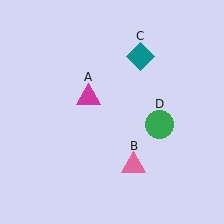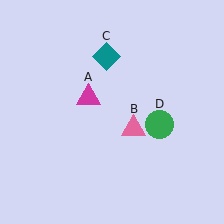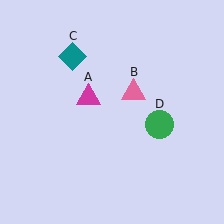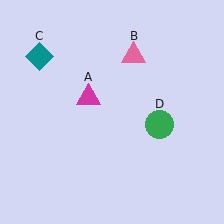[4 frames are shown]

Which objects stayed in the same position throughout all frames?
Magenta triangle (object A) and green circle (object D) remained stationary.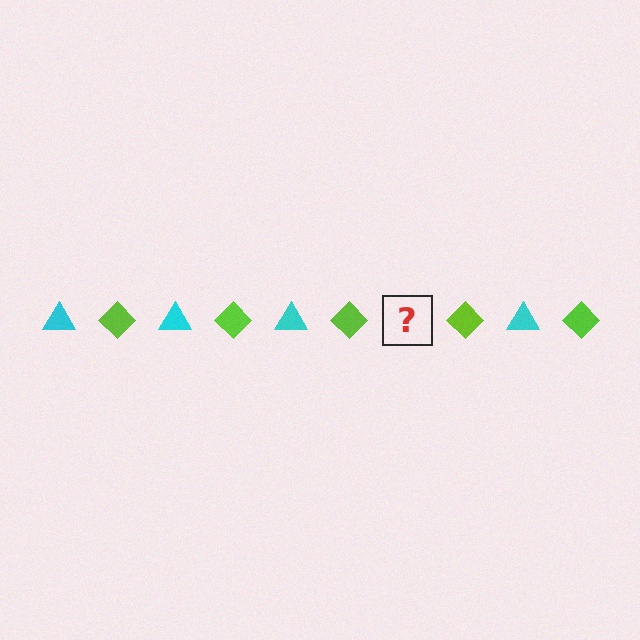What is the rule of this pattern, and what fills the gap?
The rule is that the pattern alternates between cyan triangle and lime diamond. The gap should be filled with a cyan triangle.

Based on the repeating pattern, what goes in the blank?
The blank should be a cyan triangle.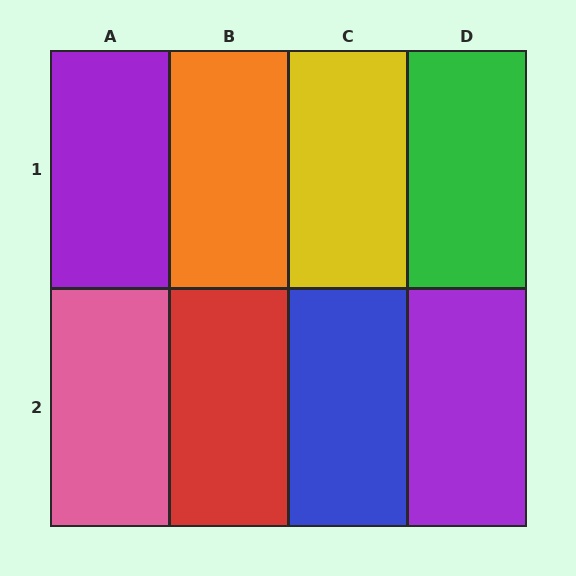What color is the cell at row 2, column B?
Red.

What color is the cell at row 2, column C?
Blue.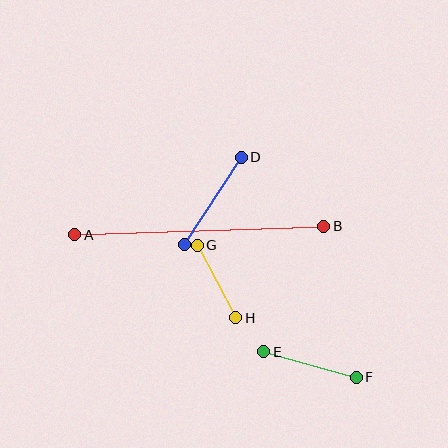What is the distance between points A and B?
The distance is approximately 249 pixels.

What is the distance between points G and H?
The distance is approximately 82 pixels.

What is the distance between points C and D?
The distance is approximately 104 pixels.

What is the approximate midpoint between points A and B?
The midpoint is at approximately (199, 230) pixels.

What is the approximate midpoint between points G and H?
The midpoint is at approximately (217, 281) pixels.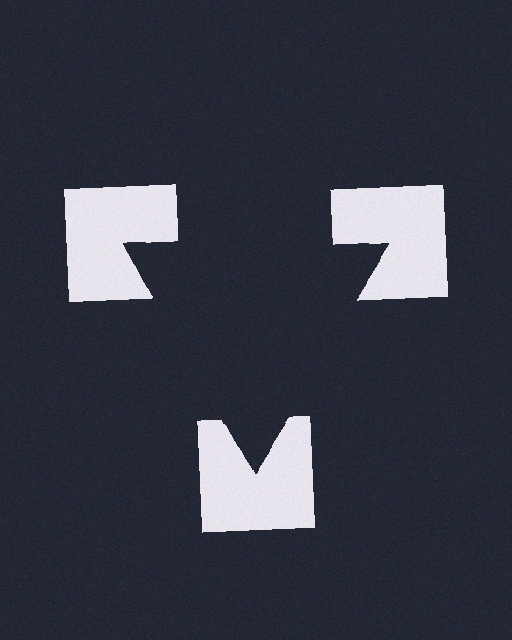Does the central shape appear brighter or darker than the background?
It typically appears slightly darker than the background, even though no actual brightness change is drawn.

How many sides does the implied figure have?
3 sides.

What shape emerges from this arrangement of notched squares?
An illusory triangle — its edges are inferred from the aligned wedge cuts in the notched squares, not physically drawn.